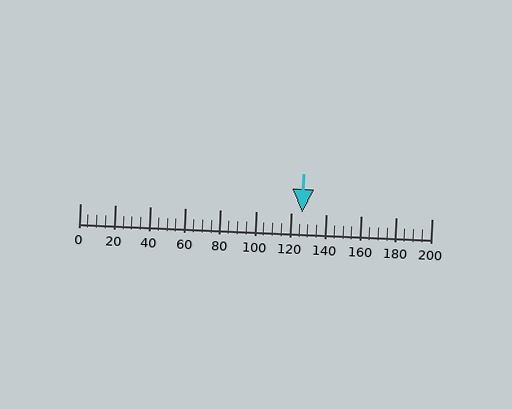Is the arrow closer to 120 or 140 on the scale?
The arrow is closer to 120.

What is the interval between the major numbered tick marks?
The major tick marks are spaced 20 units apart.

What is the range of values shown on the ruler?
The ruler shows values from 0 to 200.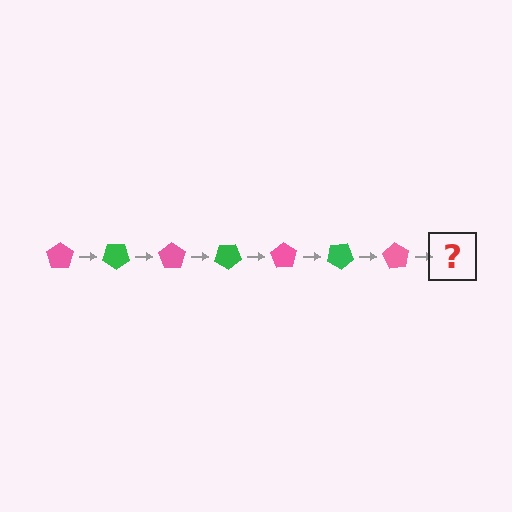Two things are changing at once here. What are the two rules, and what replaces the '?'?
The two rules are that it rotates 35 degrees each step and the color cycles through pink and green. The '?' should be a green pentagon, rotated 245 degrees from the start.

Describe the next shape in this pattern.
It should be a green pentagon, rotated 245 degrees from the start.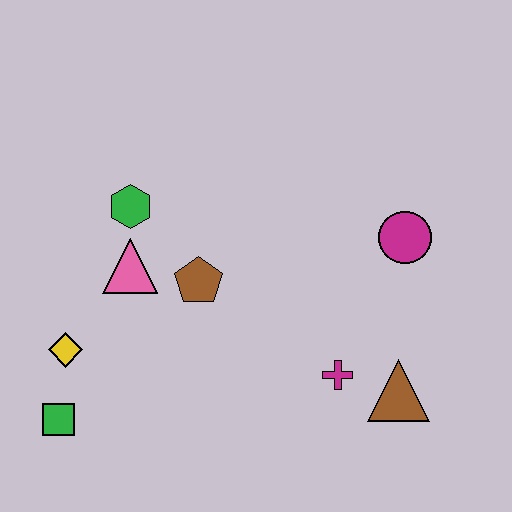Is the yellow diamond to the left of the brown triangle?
Yes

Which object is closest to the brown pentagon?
The pink triangle is closest to the brown pentagon.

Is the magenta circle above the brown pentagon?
Yes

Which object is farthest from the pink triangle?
The brown triangle is farthest from the pink triangle.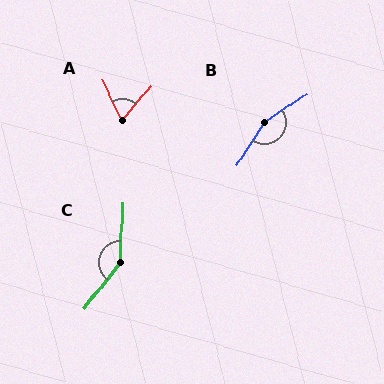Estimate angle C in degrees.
Approximately 145 degrees.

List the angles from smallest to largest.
A (67°), C (145°), B (157°).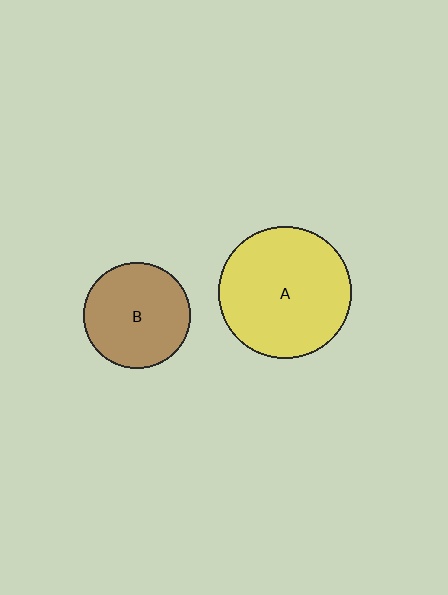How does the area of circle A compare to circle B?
Approximately 1.5 times.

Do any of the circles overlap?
No, none of the circles overlap.